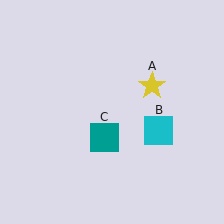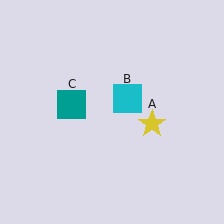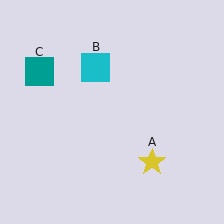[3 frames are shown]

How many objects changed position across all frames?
3 objects changed position: yellow star (object A), cyan square (object B), teal square (object C).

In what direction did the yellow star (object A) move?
The yellow star (object A) moved down.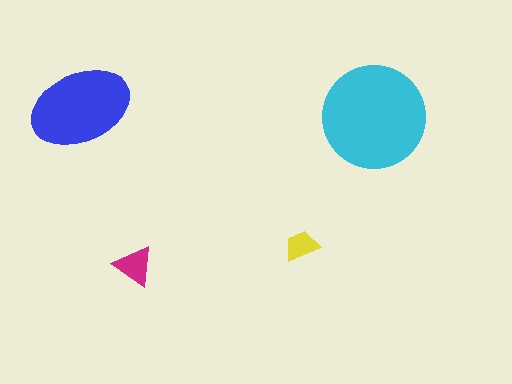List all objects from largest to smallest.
The cyan circle, the blue ellipse, the magenta triangle, the yellow trapezoid.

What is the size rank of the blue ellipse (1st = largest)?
2nd.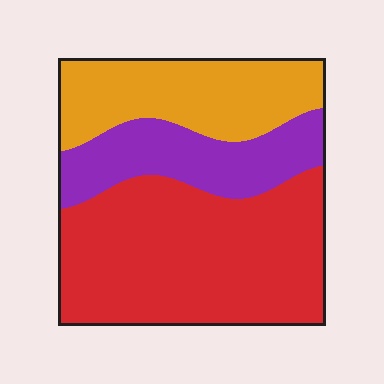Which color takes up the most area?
Red, at roughly 50%.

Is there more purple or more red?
Red.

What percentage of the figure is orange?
Orange takes up about one quarter (1/4) of the figure.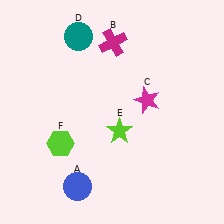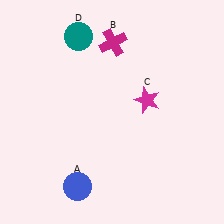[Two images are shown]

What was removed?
The lime star (E), the lime hexagon (F) were removed in Image 2.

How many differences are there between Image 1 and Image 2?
There are 2 differences between the two images.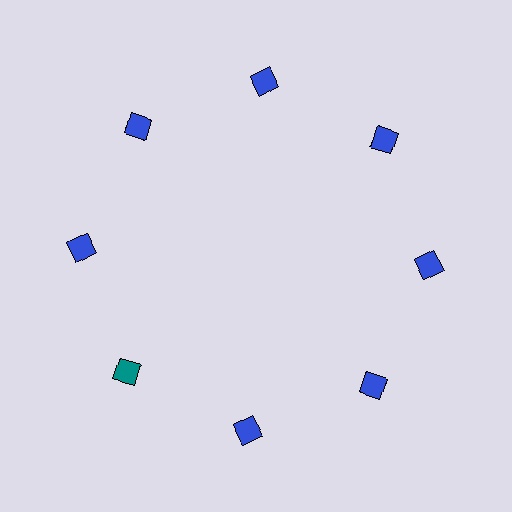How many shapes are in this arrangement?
There are 8 shapes arranged in a ring pattern.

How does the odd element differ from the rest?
It has a different color: teal instead of blue.